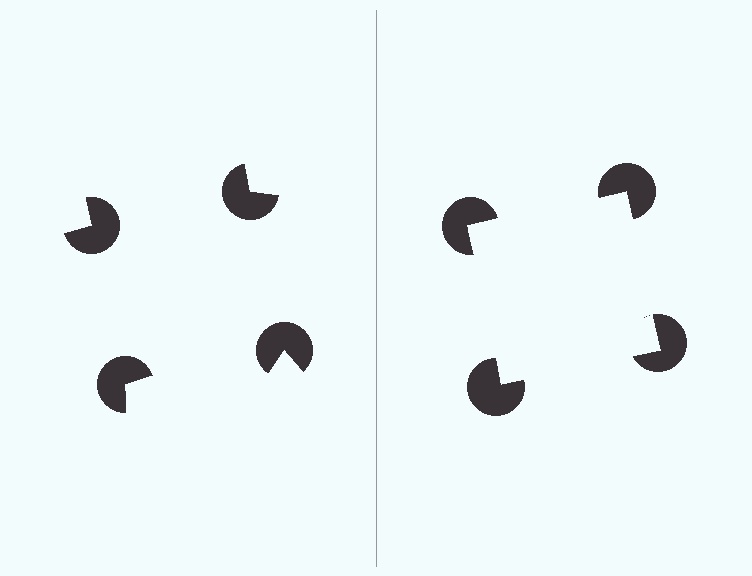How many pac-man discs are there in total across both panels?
8 — 4 on each side.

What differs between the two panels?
The pac-man discs are positioned identically on both sides; only the wedge orientations differ. On the right they align to a square; on the left they are misaligned.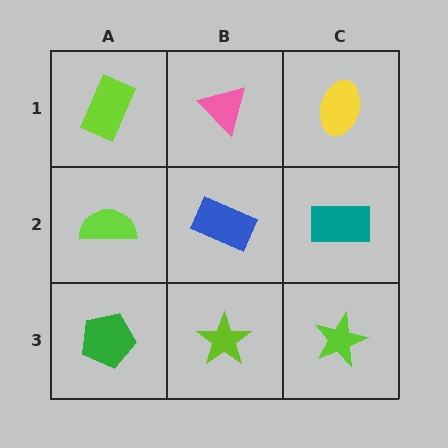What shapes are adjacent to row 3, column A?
A lime semicircle (row 2, column A), a lime star (row 3, column B).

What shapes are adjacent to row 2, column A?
A lime rectangle (row 1, column A), a green pentagon (row 3, column A), a blue rectangle (row 2, column B).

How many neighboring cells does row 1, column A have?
2.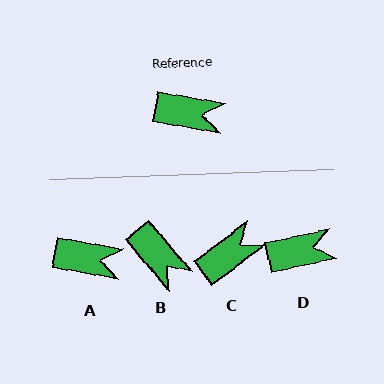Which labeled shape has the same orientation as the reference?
A.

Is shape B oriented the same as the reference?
No, it is off by about 40 degrees.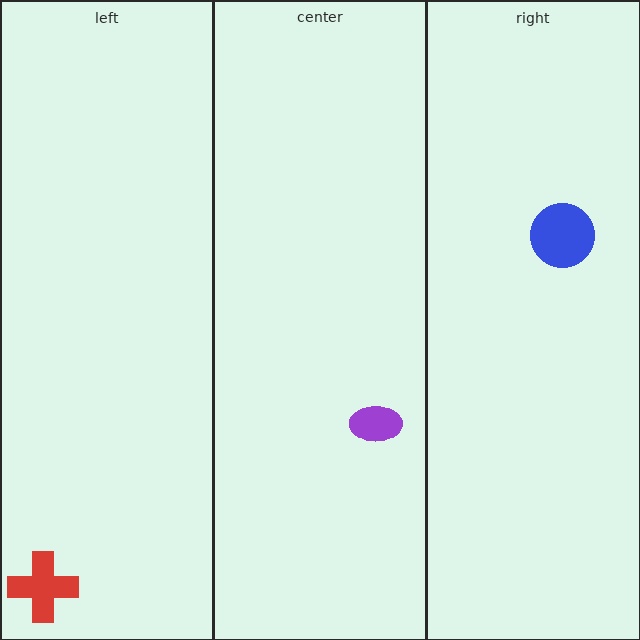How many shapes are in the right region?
1.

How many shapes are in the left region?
1.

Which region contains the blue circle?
The right region.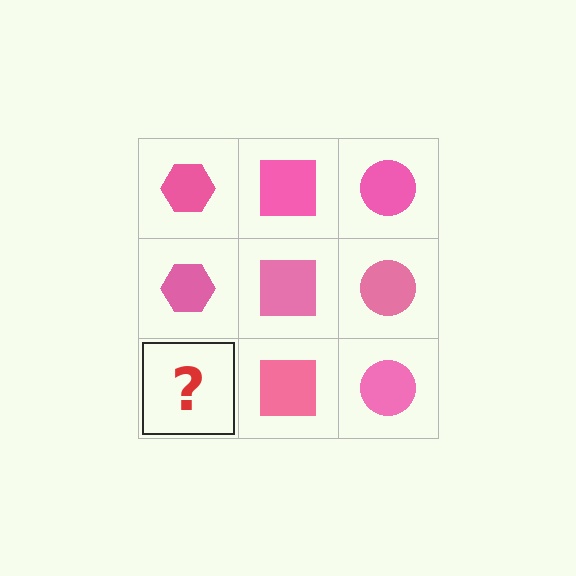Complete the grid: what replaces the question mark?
The question mark should be replaced with a pink hexagon.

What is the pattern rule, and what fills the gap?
The rule is that each column has a consistent shape. The gap should be filled with a pink hexagon.